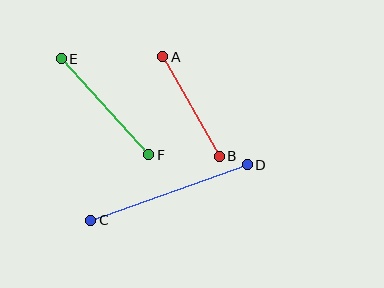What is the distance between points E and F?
The distance is approximately 130 pixels.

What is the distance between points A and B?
The distance is approximately 114 pixels.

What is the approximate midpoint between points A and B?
The midpoint is at approximately (191, 106) pixels.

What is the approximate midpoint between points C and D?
The midpoint is at approximately (169, 192) pixels.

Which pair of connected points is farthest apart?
Points C and D are farthest apart.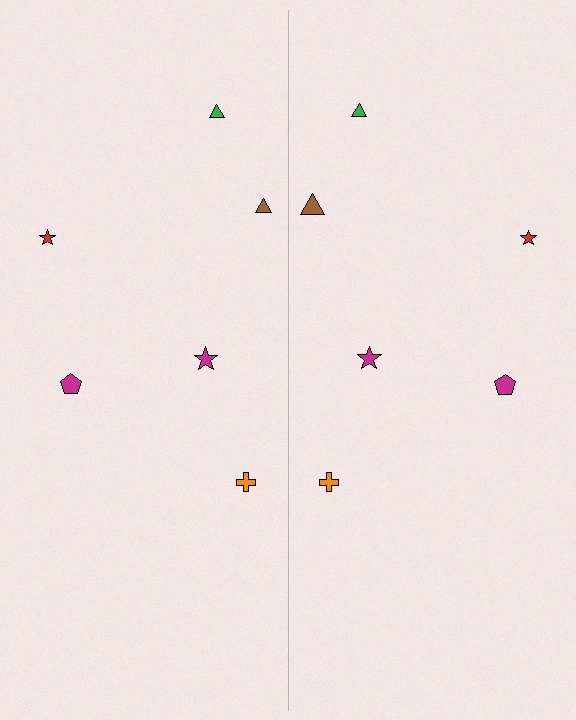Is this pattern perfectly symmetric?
No, the pattern is not perfectly symmetric. The brown triangle on the right side has a different size than its mirror counterpart.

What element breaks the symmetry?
The brown triangle on the right side has a different size than its mirror counterpart.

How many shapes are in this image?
There are 12 shapes in this image.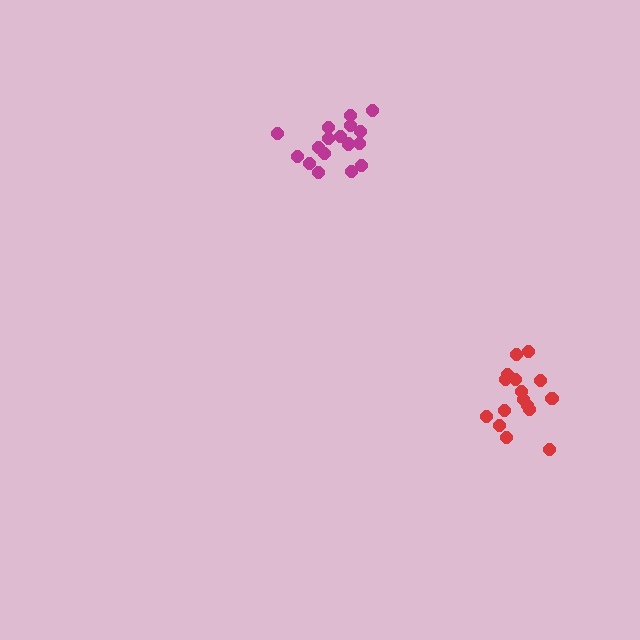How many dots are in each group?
Group 1: 17 dots, Group 2: 16 dots (33 total).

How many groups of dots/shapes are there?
There are 2 groups.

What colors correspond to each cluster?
The clusters are colored: magenta, red.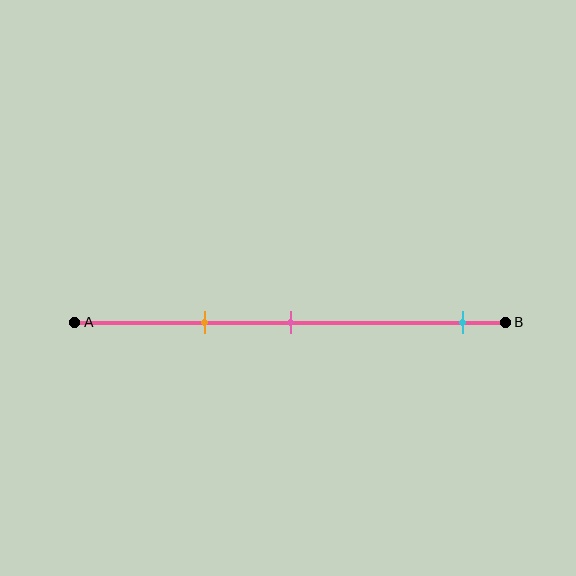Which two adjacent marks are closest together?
The orange and pink marks are the closest adjacent pair.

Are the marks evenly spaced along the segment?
No, the marks are not evenly spaced.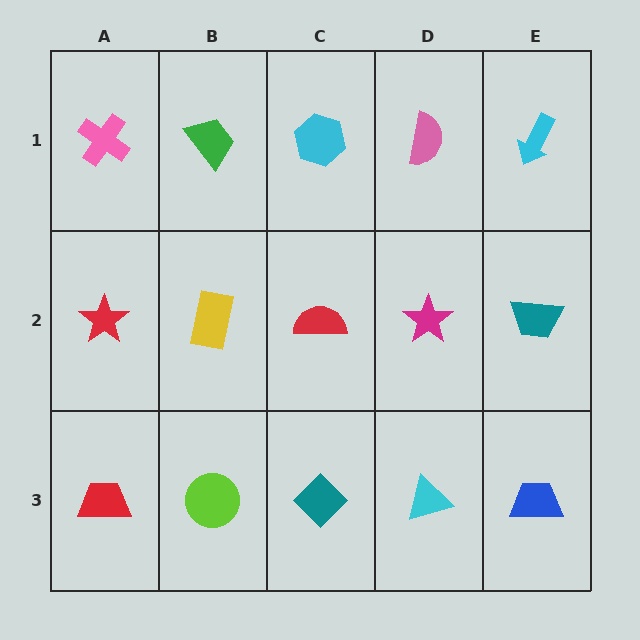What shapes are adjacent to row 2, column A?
A pink cross (row 1, column A), a red trapezoid (row 3, column A), a yellow rectangle (row 2, column B).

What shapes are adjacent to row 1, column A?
A red star (row 2, column A), a green trapezoid (row 1, column B).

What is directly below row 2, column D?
A cyan triangle.